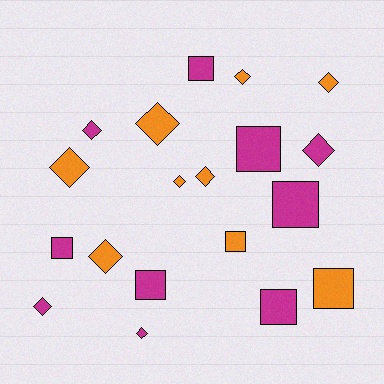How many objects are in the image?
There are 19 objects.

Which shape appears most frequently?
Diamond, with 11 objects.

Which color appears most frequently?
Magenta, with 10 objects.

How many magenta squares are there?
There are 6 magenta squares.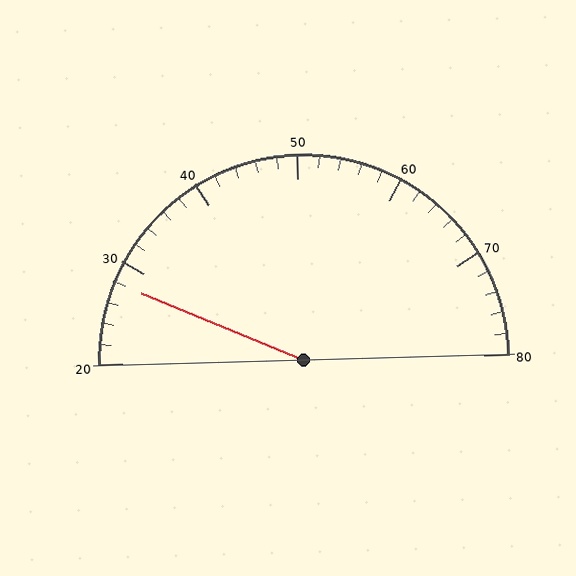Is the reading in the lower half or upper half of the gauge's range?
The reading is in the lower half of the range (20 to 80).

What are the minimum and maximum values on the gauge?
The gauge ranges from 20 to 80.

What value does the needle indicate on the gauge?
The needle indicates approximately 28.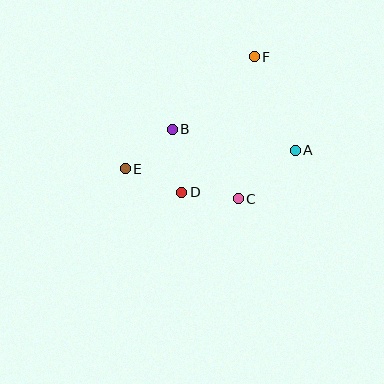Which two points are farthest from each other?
Points A and E are farthest from each other.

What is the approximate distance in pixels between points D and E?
The distance between D and E is approximately 61 pixels.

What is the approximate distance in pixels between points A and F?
The distance between A and F is approximately 102 pixels.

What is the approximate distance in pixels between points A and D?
The distance between A and D is approximately 121 pixels.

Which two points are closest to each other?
Points C and D are closest to each other.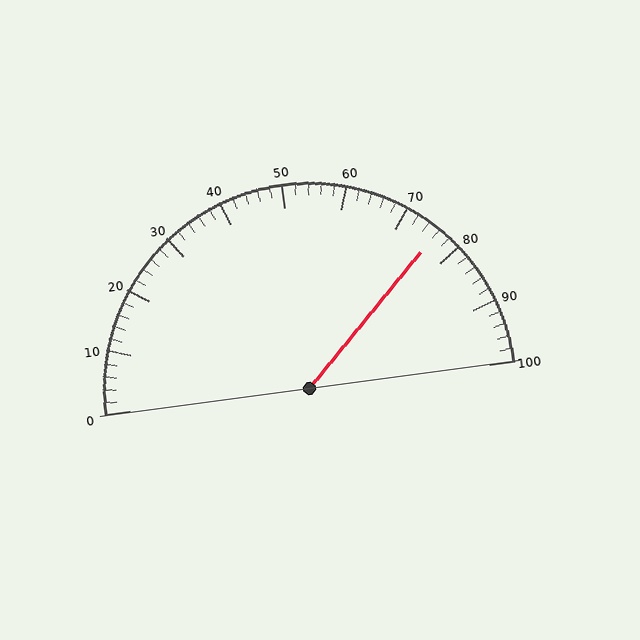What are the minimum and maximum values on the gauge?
The gauge ranges from 0 to 100.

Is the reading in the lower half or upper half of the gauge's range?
The reading is in the upper half of the range (0 to 100).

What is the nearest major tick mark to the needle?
The nearest major tick mark is 80.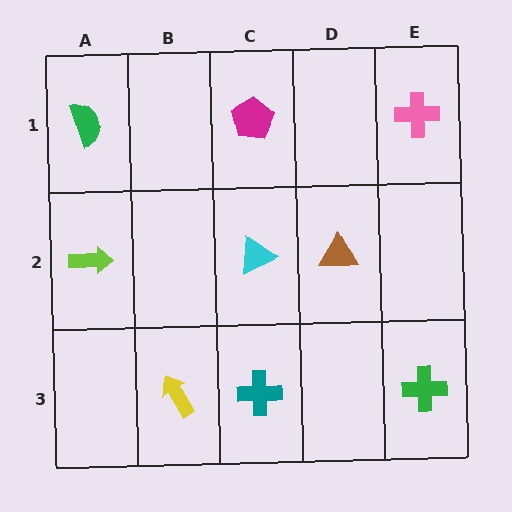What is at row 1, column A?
A green semicircle.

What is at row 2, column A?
A lime arrow.